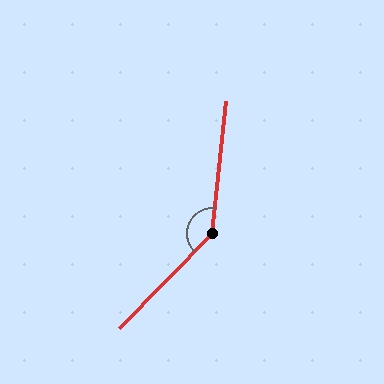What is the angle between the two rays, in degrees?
Approximately 141 degrees.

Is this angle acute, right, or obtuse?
It is obtuse.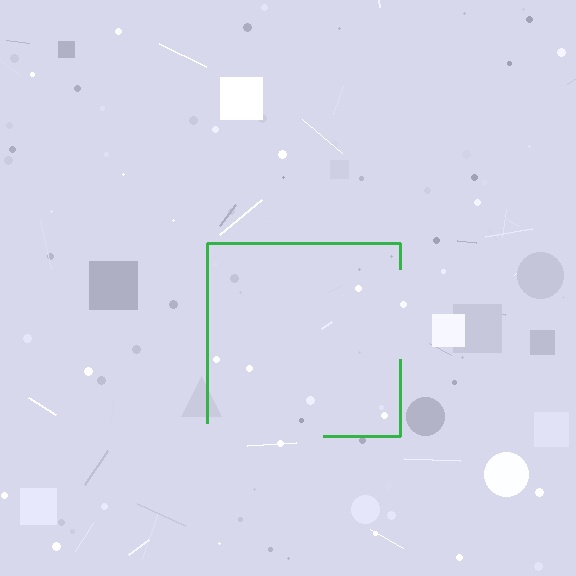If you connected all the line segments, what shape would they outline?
They would outline a square.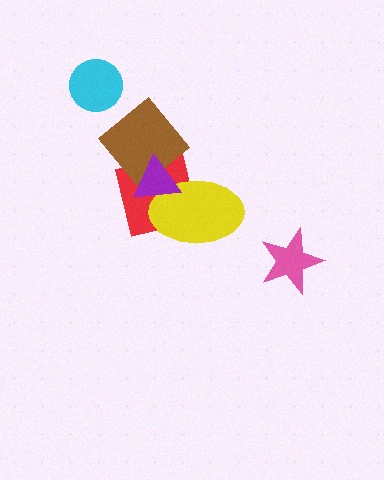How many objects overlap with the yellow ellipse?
2 objects overlap with the yellow ellipse.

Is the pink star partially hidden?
No, no other shape covers it.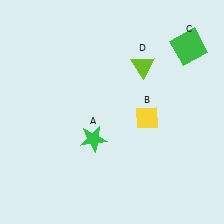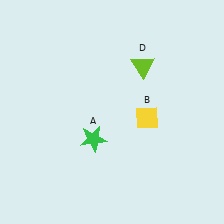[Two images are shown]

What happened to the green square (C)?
The green square (C) was removed in Image 2. It was in the top-right area of Image 1.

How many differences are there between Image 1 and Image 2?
There is 1 difference between the two images.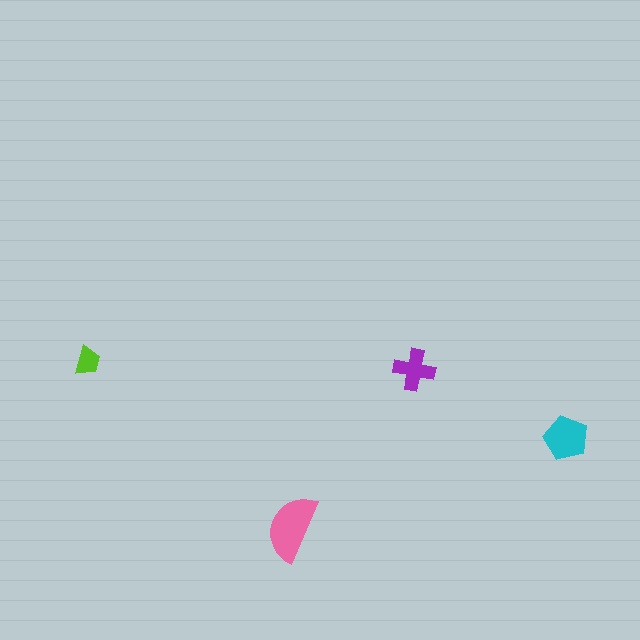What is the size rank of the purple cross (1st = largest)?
3rd.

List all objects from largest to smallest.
The pink semicircle, the cyan pentagon, the purple cross, the lime trapezoid.